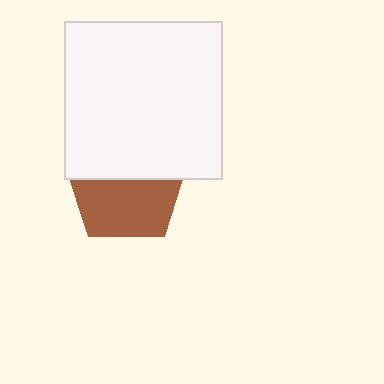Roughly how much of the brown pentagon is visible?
About half of it is visible (roughly 54%).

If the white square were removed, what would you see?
You would see the complete brown pentagon.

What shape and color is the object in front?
The object in front is a white square.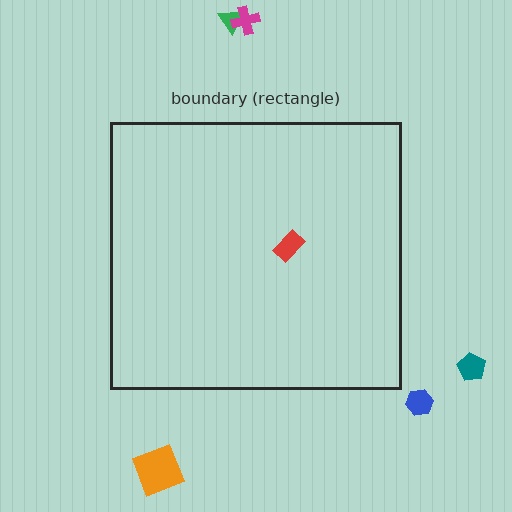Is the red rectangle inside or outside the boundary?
Inside.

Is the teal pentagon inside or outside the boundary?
Outside.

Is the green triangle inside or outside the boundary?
Outside.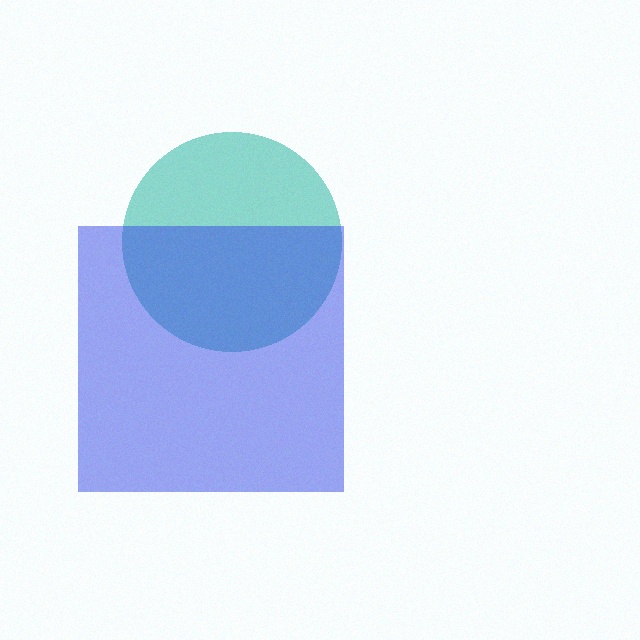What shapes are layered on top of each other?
The layered shapes are: a teal circle, a blue square.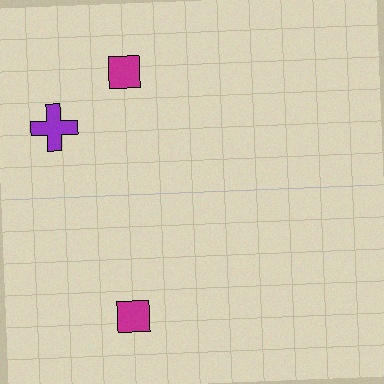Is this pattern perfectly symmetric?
No, the pattern is not perfectly symmetric. A purple cross is missing from the bottom side.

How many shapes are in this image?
There are 3 shapes in this image.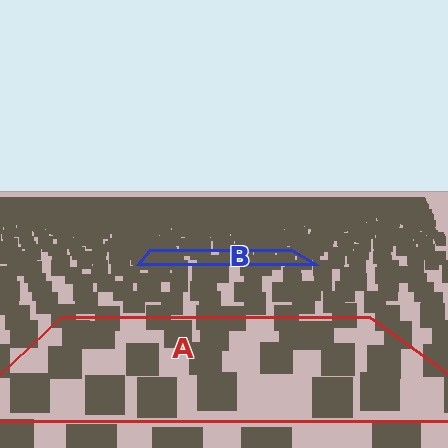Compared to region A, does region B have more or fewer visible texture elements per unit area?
Region B has more texture elements per unit area — they are packed more densely because it is farther away.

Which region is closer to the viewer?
Region A is closer. The texture elements there are larger and more spread out.